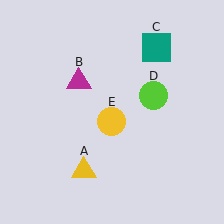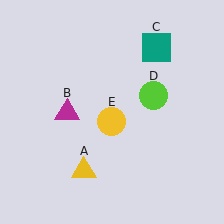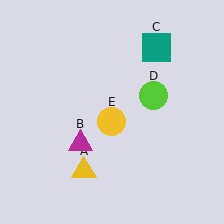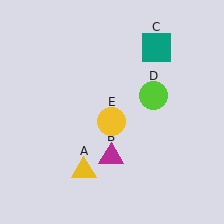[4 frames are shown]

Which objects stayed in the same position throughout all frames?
Yellow triangle (object A) and teal square (object C) and lime circle (object D) and yellow circle (object E) remained stationary.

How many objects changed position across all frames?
1 object changed position: magenta triangle (object B).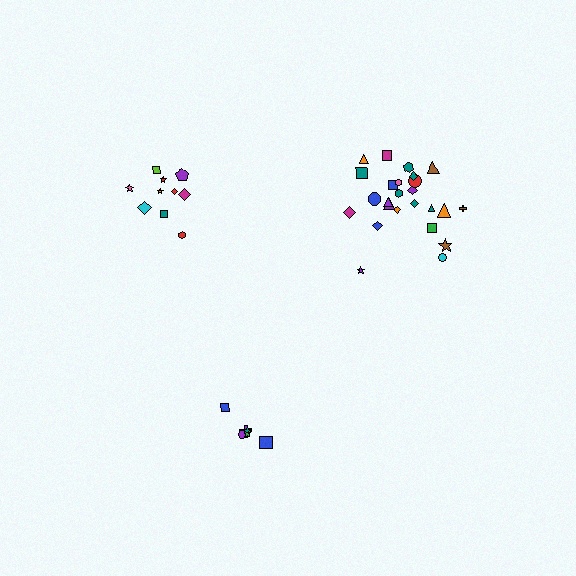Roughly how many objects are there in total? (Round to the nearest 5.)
Roughly 40 objects in total.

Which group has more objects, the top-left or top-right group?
The top-right group.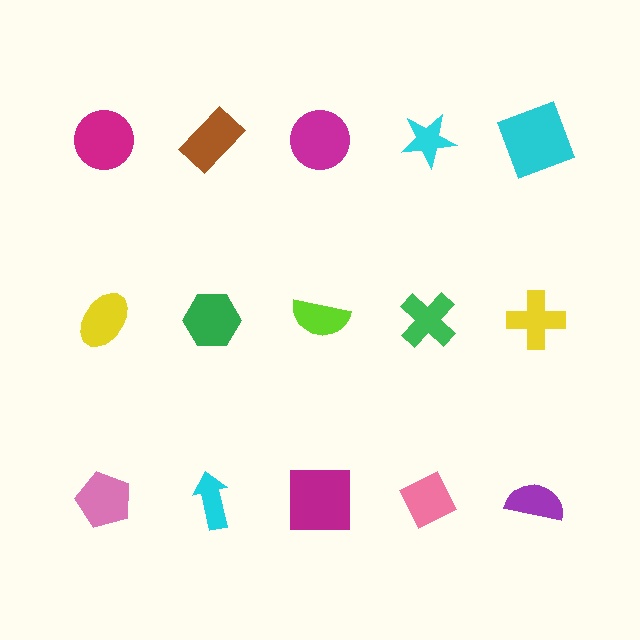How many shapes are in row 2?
5 shapes.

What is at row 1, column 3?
A magenta circle.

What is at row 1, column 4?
A cyan star.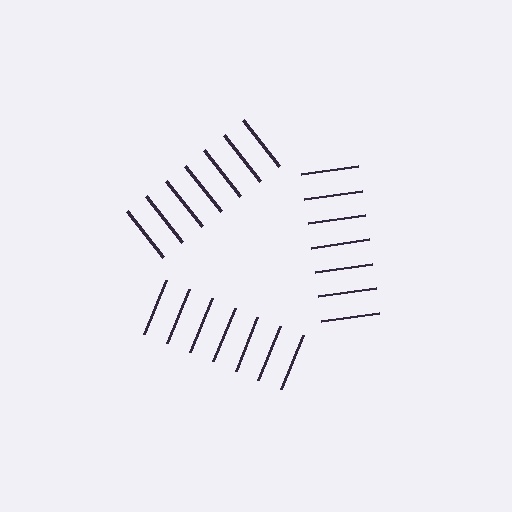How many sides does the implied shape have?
3 sides — the line-ends trace a triangle.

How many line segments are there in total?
21 — 7 along each of the 3 edges.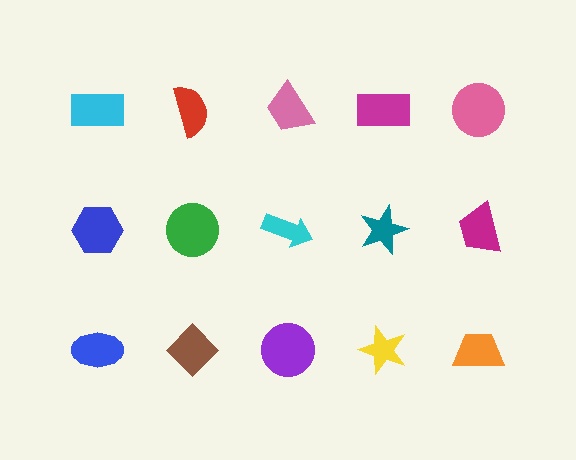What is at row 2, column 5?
A magenta trapezoid.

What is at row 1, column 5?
A pink circle.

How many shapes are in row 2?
5 shapes.